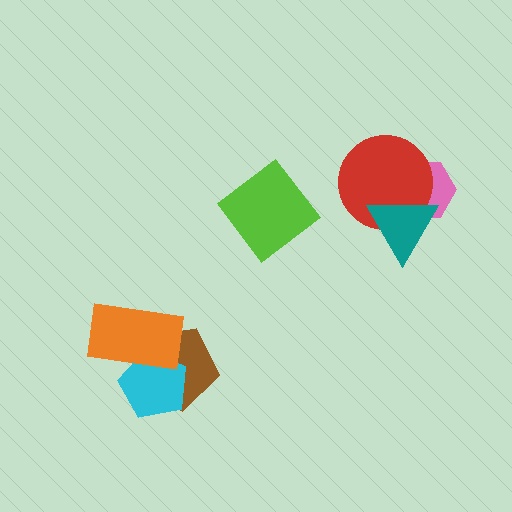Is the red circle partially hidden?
Yes, it is partially covered by another shape.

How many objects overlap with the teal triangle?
2 objects overlap with the teal triangle.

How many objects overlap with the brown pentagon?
2 objects overlap with the brown pentagon.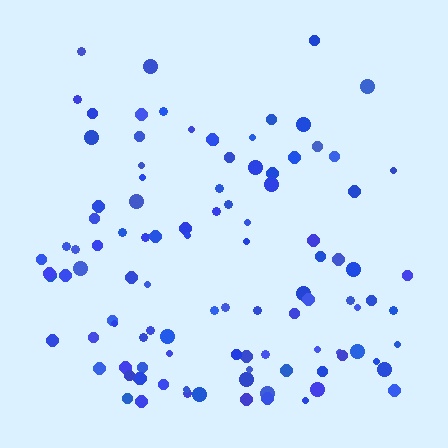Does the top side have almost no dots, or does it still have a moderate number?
Still a moderate number, just noticeably fewer than the bottom.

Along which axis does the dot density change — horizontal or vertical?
Vertical.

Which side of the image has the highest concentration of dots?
The bottom.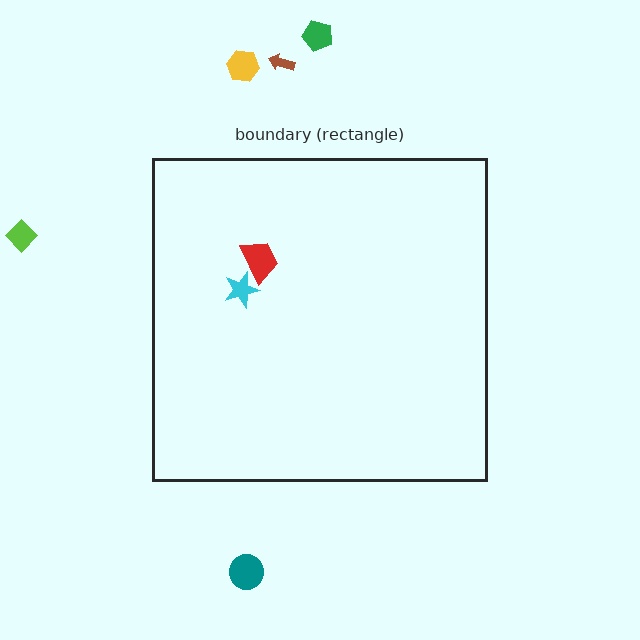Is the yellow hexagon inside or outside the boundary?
Outside.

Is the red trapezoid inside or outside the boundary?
Inside.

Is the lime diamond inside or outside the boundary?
Outside.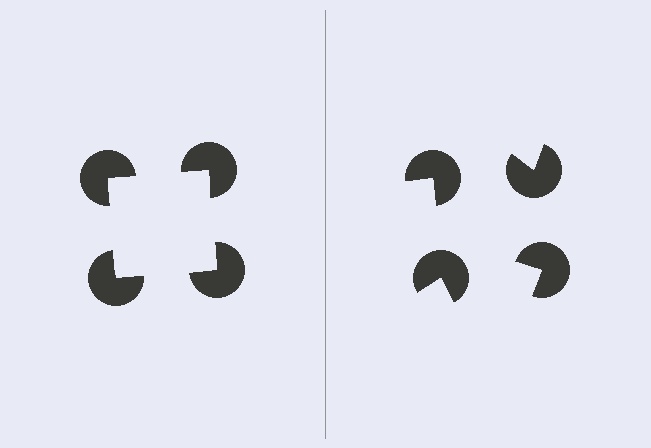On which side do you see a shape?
An illusory square appears on the left side. On the right side the wedge cuts are rotated, so no coherent shape forms.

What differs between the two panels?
The pac-man discs are positioned identically on both sides; only the wedge orientations differ. On the left they align to a square; on the right they are misaligned.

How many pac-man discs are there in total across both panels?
8 — 4 on each side.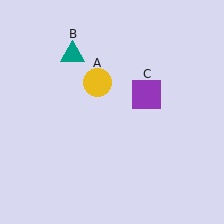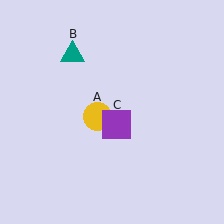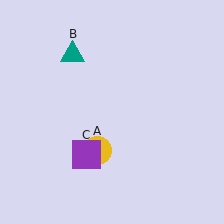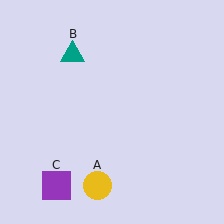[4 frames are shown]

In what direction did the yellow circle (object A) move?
The yellow circle (object A) moved down.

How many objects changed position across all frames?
2 objects changed position: yellow circle (object A), purple square (object C).